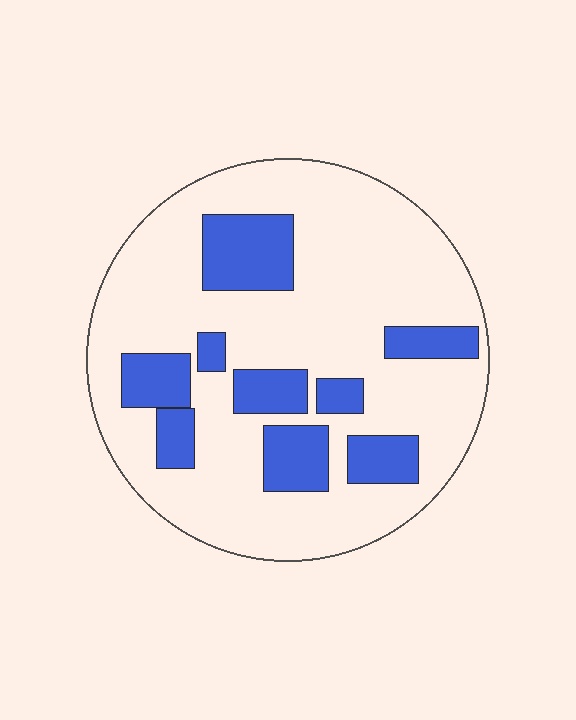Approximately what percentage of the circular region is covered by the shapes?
Approximately 25%.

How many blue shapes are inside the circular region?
9.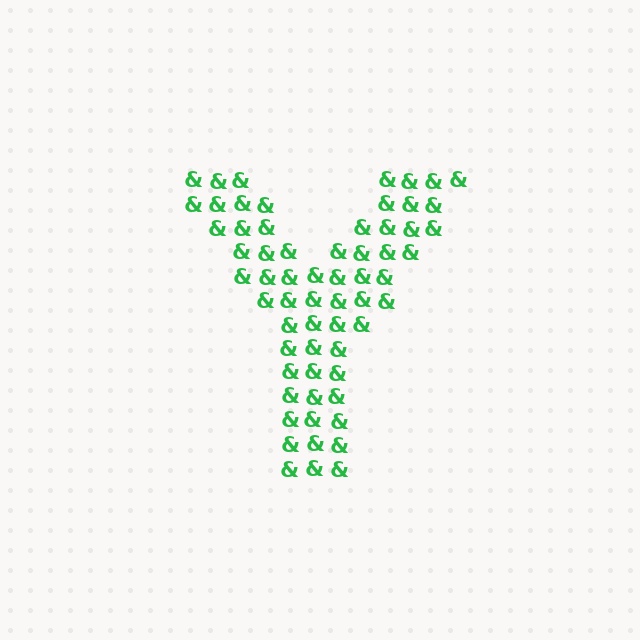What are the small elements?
The small elements are ampersands.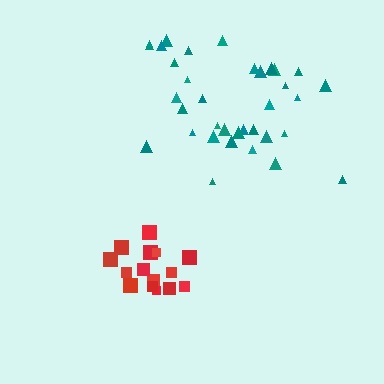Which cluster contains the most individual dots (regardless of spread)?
Teal (35).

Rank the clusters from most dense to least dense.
red, teal.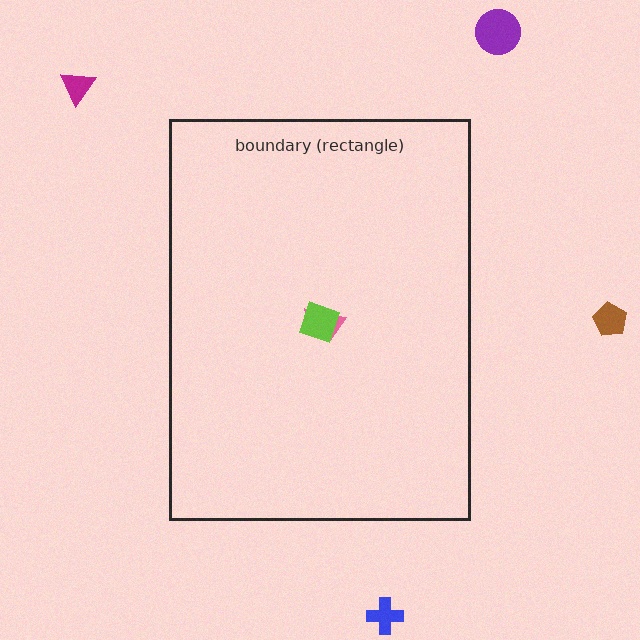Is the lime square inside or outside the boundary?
Inside.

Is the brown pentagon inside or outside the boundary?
Outside.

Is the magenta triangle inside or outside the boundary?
Outside.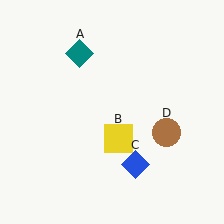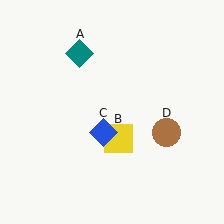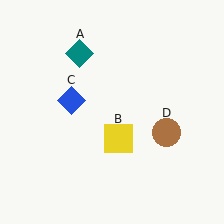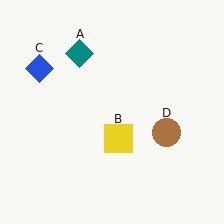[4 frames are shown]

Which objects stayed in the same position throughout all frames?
Teal diamond (object A) and yellow square (object B) and brown circle (object D) remained stationary.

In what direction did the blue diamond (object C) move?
The blue diamond (object C) moved up and to the left.